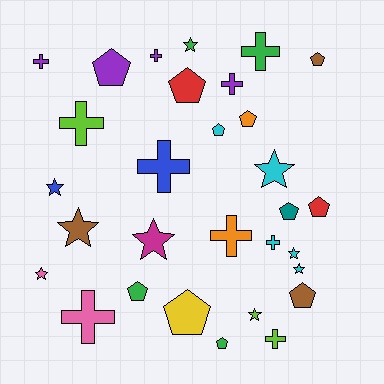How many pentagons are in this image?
There are 11 pentagons.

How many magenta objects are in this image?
There is 1 magenta object.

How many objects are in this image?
There are 30 objects.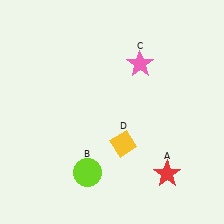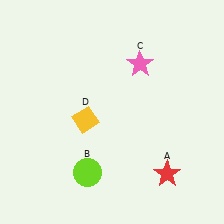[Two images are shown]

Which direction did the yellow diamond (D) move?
The yellow diamond (D) moved left.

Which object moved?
The yellow diamond (D) moved left.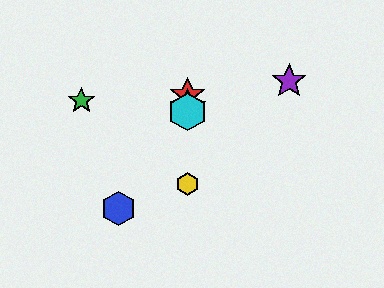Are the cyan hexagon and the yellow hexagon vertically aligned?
Yes, both are at x≈188.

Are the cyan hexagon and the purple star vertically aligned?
No, the cyan hexagon is at x≈188 and the purple star is at x≈289.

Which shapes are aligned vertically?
The red star, the yellow hexagon, the orange star, the cyan hexagon are aligned vertically.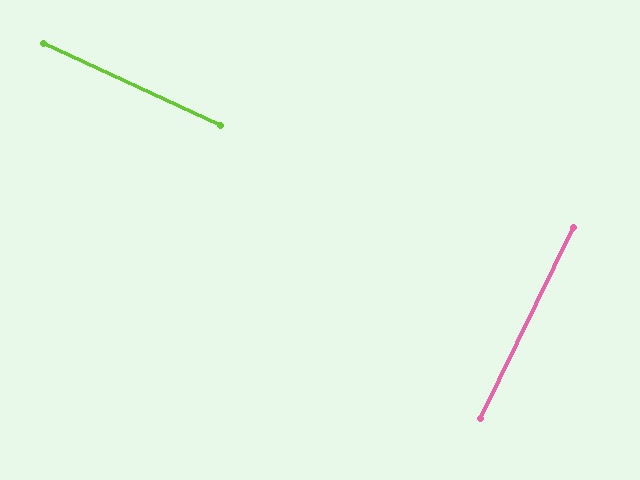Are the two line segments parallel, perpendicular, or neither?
Perpendicular — they meet at approximately 89°.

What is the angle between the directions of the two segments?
Approximately 89 degrees.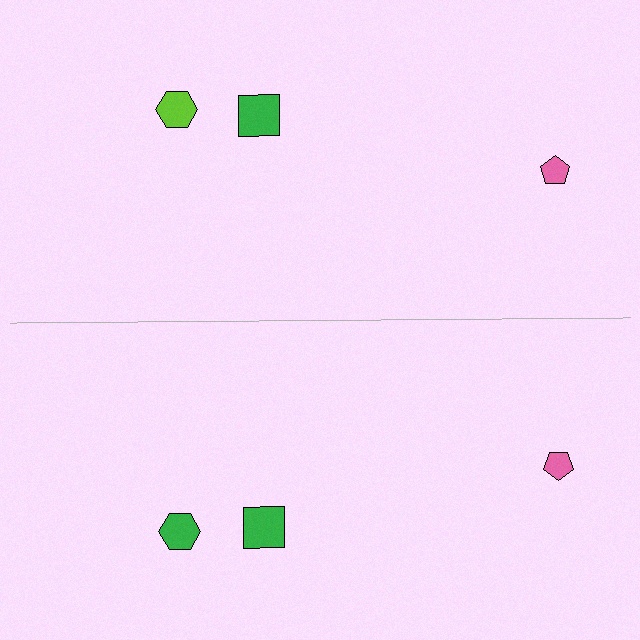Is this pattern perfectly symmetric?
No, the pattern is not perfectly symmetric. The green hexagon on the bottom side breaks the symmetry — its mirror counterpart is lime.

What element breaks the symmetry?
The green hexagon on the bottom side breaks the symmetry — its mirror counterpart is lime.